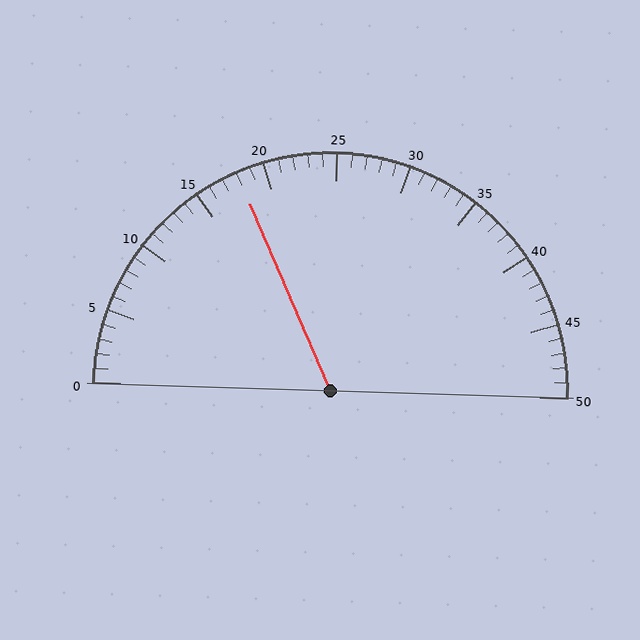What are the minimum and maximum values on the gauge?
The gauge ranges from 0 to 50.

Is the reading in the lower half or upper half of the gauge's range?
The reading is in the lower half of the range (0 to 50).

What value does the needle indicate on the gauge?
The needle indicates approximately 18.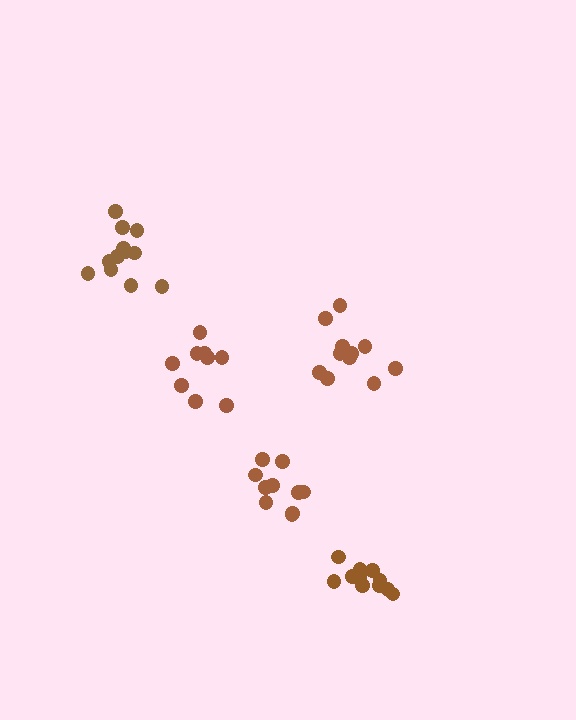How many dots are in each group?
Group 1: 11 dots, Group 2: 9 dots, Group 3: 10 dots, Group 4: 12 dots, Group 5: 11 dots (53 total).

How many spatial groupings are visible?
There are 5 spatial groupings.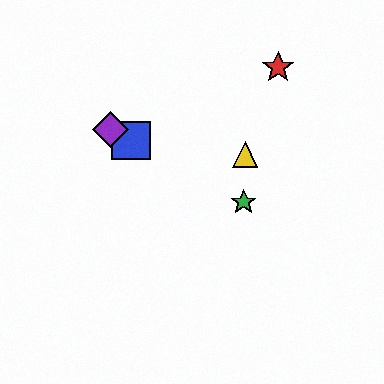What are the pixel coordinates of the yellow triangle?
The yellow triangle is at (245, 155).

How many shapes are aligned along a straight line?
3 shapes (the blue square, the green star, the purple diamond) are aligned along a straight line.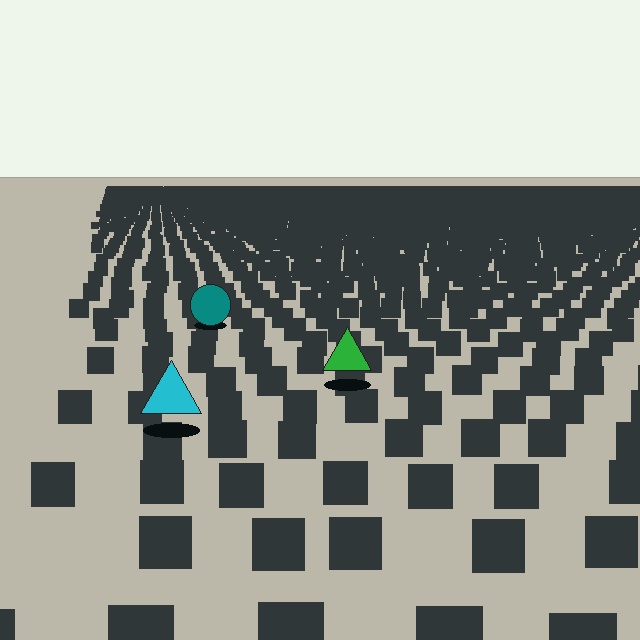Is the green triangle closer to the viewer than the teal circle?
Yes. The green triangle is closer — you can tell from the texture gradient: the ground texture is coarser near it.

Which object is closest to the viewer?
The cyan triangle is closest. The texture marks near it are larger and more spread out.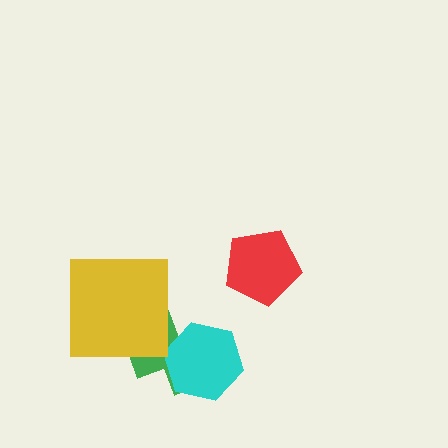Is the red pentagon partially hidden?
No, no other shape covers it.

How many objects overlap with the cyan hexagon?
1 object overlaps with the cyan hexagon.